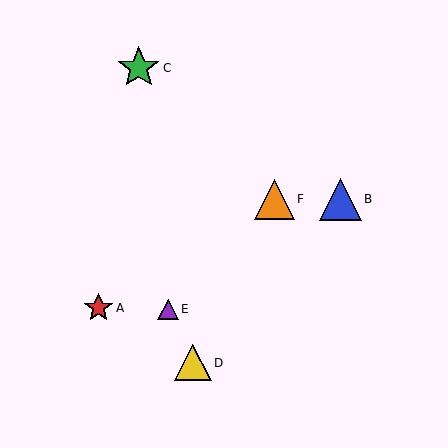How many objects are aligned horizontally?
2 objects (B, F) are aligned horizontally.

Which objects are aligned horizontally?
Objects B, F are aligned horizontally.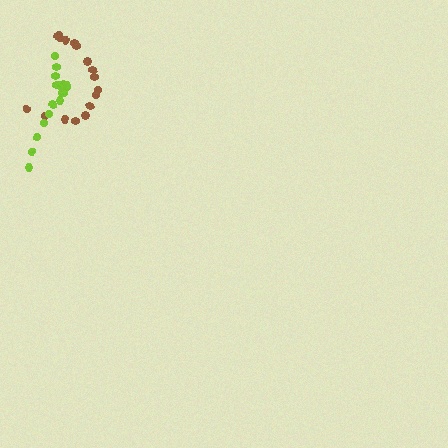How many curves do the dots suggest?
There are 2 distinct paths.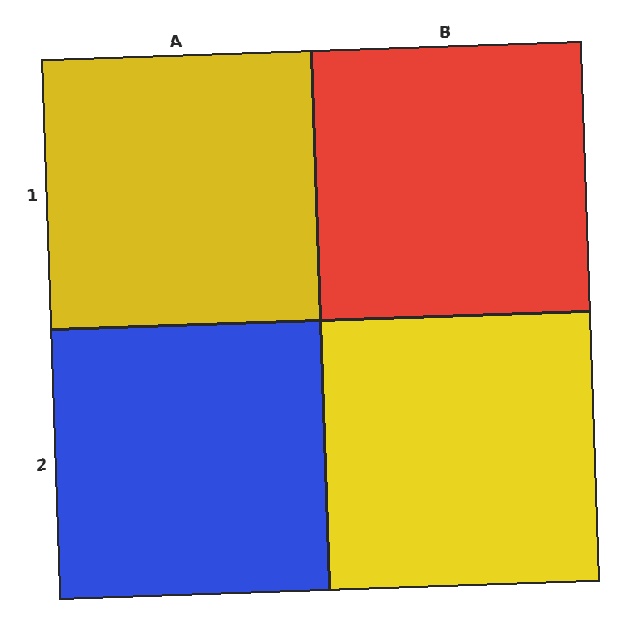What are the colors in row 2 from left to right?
Blue, yellow.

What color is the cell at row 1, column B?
Red.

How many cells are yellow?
2 cells are yellow.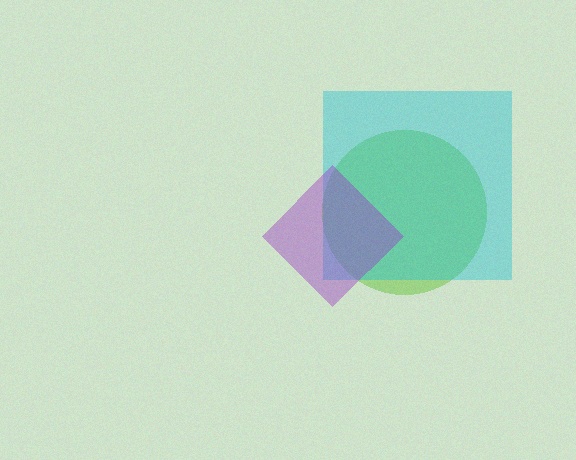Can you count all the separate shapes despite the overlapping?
Yes, there are 3 separate shapes.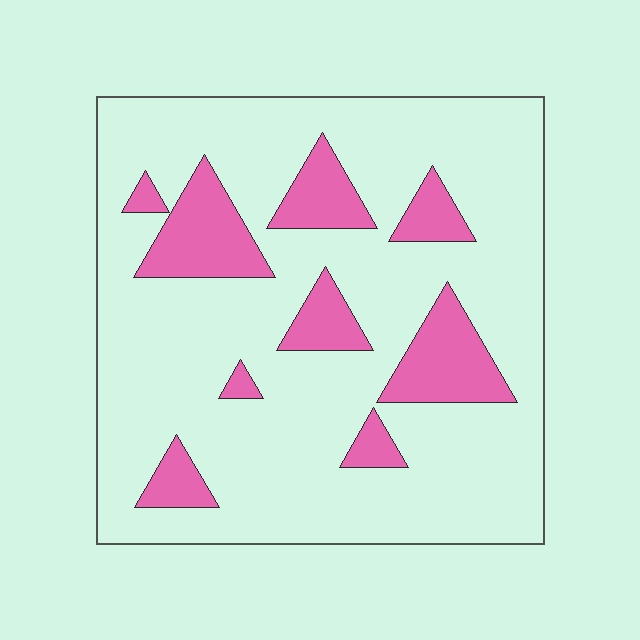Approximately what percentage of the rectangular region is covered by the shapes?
Approximately 20%.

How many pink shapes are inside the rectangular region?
9.